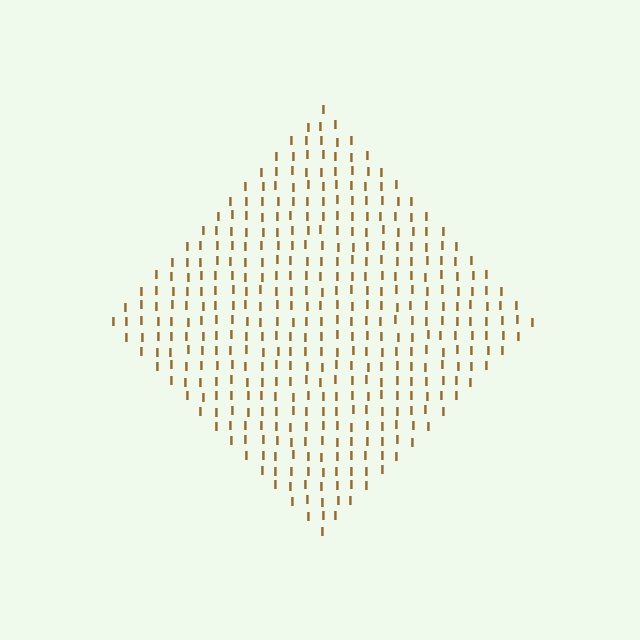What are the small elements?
The small elements are letter I's.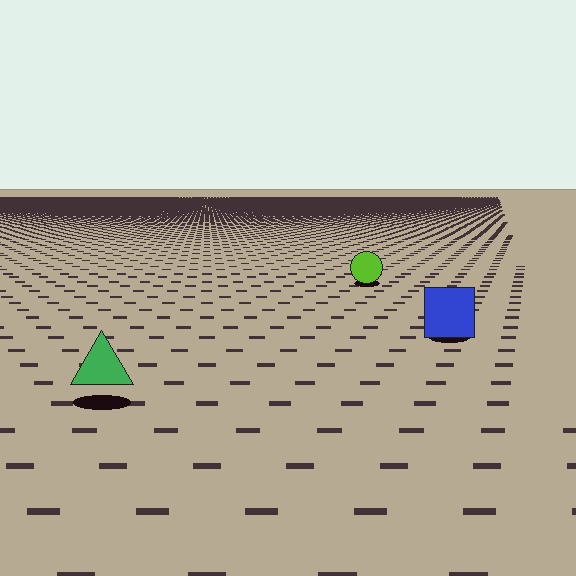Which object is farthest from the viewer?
The lime circle is farthest from the viewer. It appears smaller and the ground texture around it is denser.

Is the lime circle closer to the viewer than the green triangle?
No. The green triangle is closer — you can tell from the texture gradient: the ground texture is coarser near it.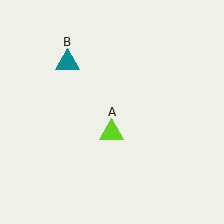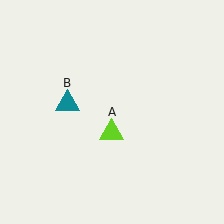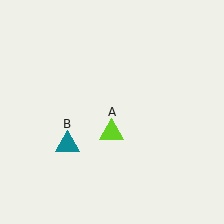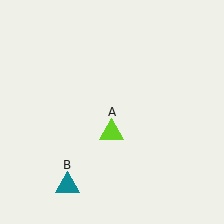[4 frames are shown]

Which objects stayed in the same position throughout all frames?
Lime triangle (object A) remained stationary.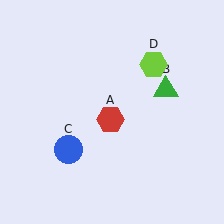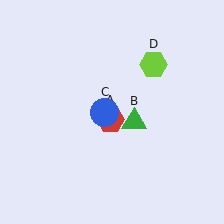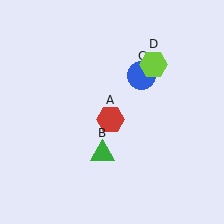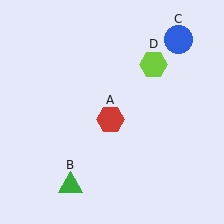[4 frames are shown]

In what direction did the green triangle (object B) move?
The green triangle (object B) moved down and to the left.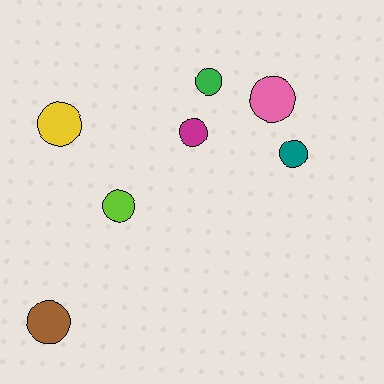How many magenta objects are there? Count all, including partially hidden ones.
There is 1 magenta object.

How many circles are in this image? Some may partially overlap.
There are 7 circles.